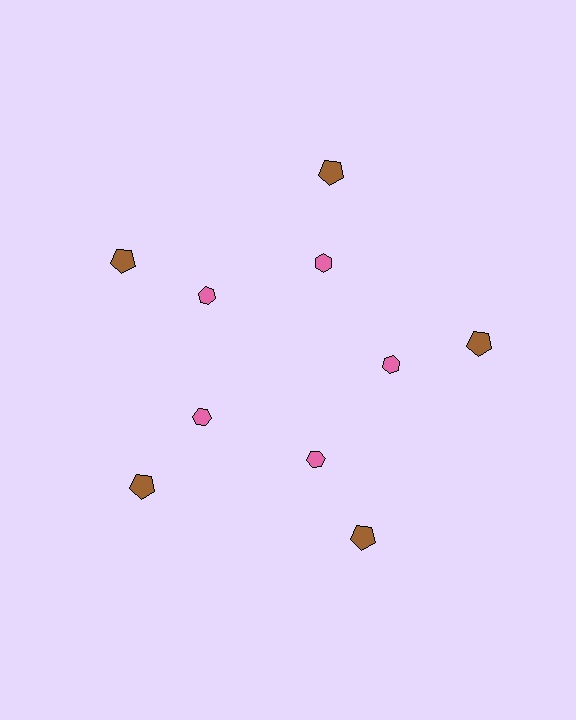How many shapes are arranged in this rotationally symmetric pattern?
There are 10 shapes, arranged in 5 groups of 2.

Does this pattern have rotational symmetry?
Yes, this pattern has 5-fold rotational symmetry. It looks the same after rotating 72 degrees around the center.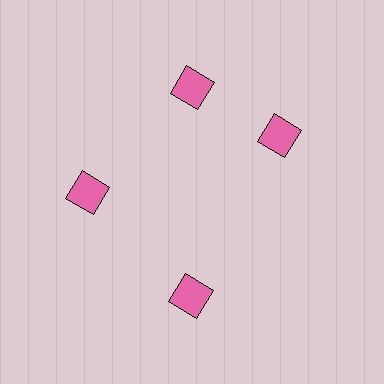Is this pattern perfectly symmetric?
No. The 4 pink diamonds are arranged in a ring, but one element near the 3 o'clock position is rotated out of alignment along the ring, breaking the 4-fold rotational symmetry.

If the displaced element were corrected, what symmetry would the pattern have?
It would have 4-fold rotational symmetry — the pattern would map onto itself every 90 degrees.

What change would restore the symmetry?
The symmetry would be restored by rotating it back into even spacing with its neighbors so that all 4 diamonds sit at equal angles and equal distance from the center.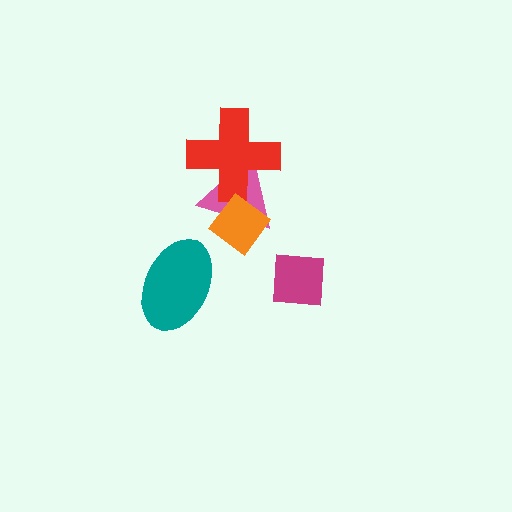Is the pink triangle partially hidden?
Yes, it is partially covered by another shape.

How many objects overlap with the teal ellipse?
0 objects overlap with the teal ellipse.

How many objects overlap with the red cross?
2 objects overlap with the red cross.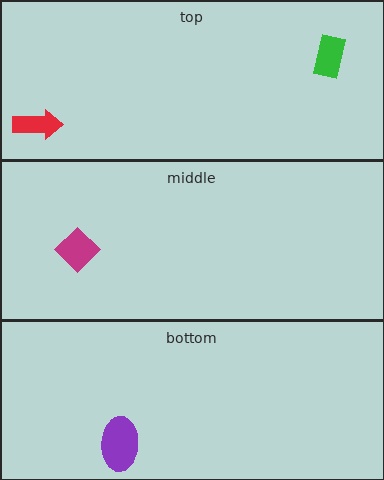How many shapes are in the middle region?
1.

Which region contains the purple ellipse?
The bottom region.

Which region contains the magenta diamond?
The middle region.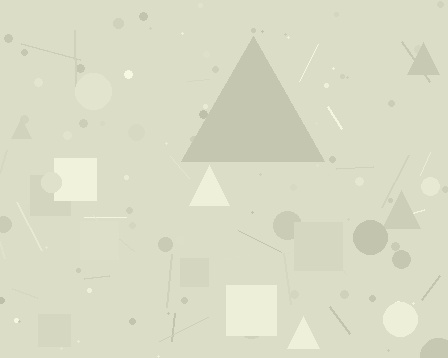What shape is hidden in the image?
A triangle is hidden in the image.